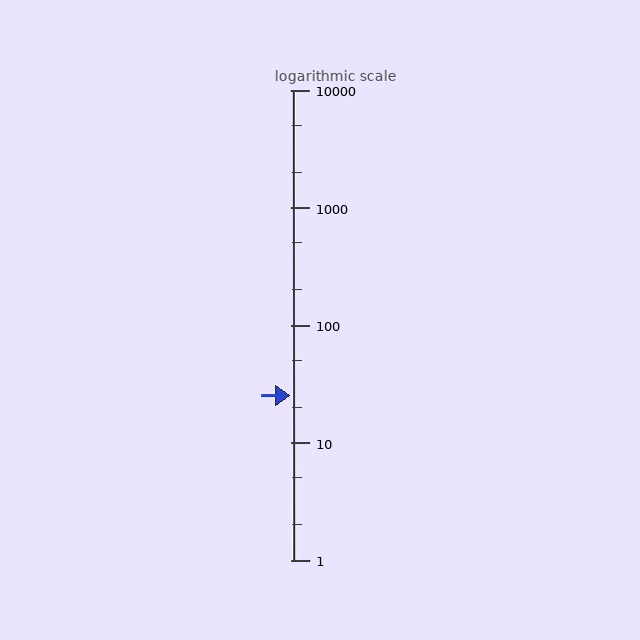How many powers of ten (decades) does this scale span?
The scale spans 4 decades, from 1 to 10000.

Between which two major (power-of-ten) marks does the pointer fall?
The pointer is between 10 and 100.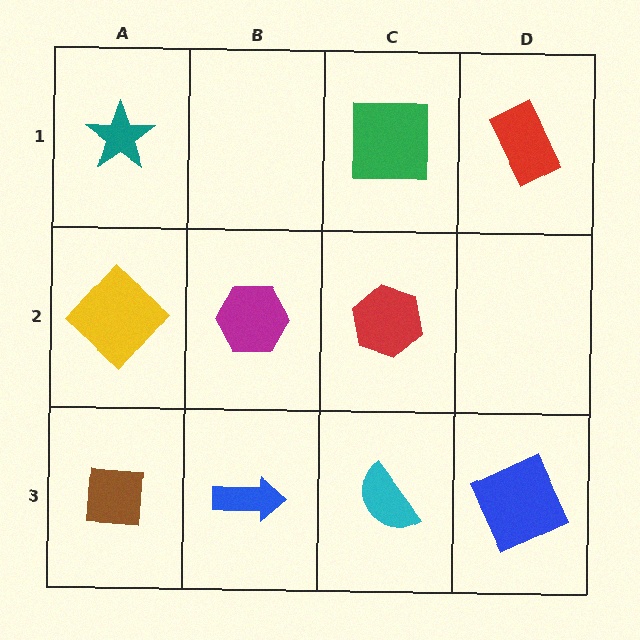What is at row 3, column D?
A blue square.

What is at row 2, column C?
A red hexagon.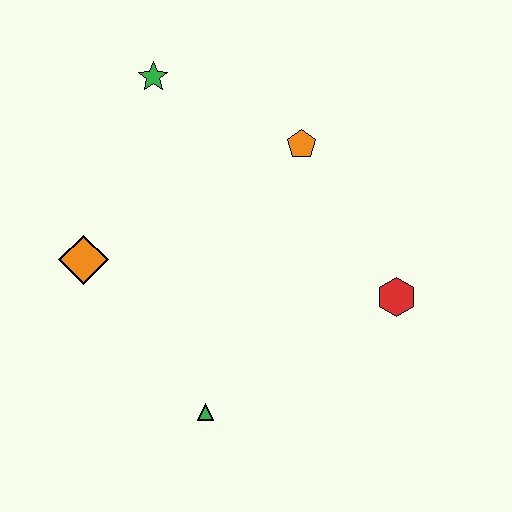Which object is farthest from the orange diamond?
The red hexagon is farthest from the orange diamond.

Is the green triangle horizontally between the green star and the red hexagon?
Yes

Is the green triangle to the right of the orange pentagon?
No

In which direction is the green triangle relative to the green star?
The green triangle is below the green star.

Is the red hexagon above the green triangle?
Yes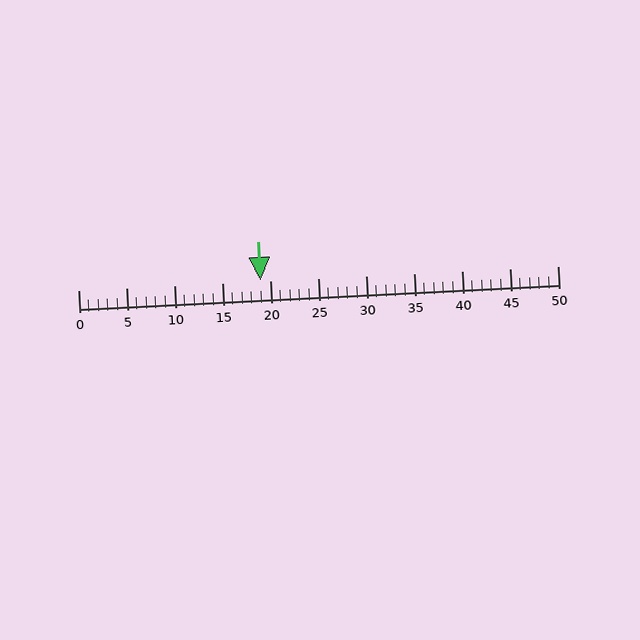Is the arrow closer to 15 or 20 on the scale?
The arrow is closer to 20.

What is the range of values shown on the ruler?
The ruler shows values from 0 to 50.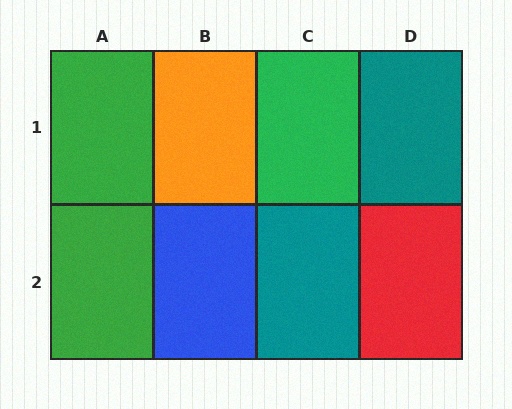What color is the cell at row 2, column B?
Blue.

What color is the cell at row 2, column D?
Red.